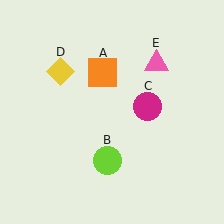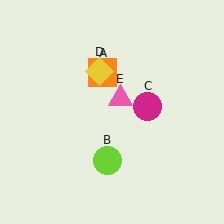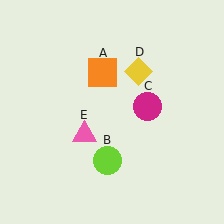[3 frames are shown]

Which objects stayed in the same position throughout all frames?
Orange square (object A) and lime circle (object B) and magenta circle (object C) remained stationary.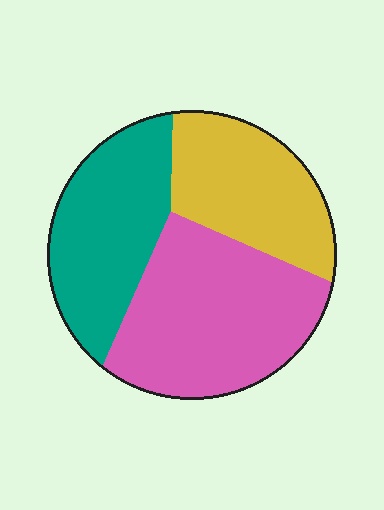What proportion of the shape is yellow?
Yellow takes up about one quarter (1/4) of the shape.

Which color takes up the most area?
Pink, at roughly 40%.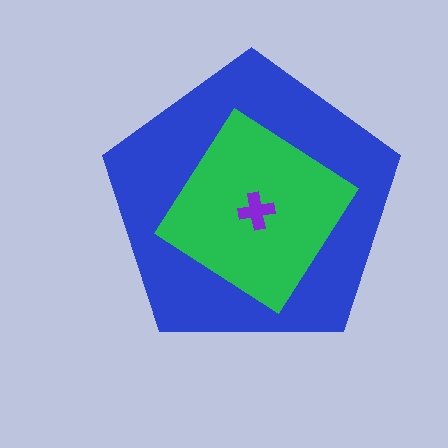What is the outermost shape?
The blue pentagon.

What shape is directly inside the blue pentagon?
The green diamond.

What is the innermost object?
The purple cross.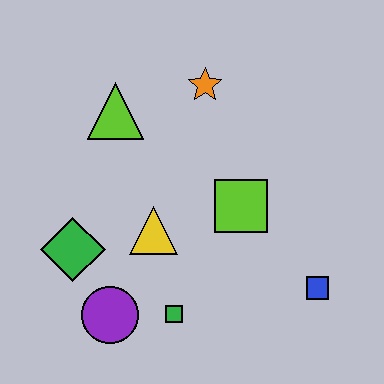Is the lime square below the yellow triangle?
No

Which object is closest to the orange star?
The lime triangle is closest to the orange star.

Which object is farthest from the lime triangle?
The blue square is farthest from the lime triangle.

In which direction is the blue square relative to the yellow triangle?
The blue square is to the right of the yellow triangle.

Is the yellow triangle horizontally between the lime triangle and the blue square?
Yes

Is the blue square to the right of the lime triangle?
Yes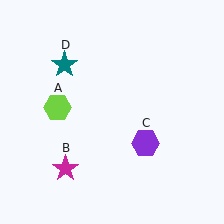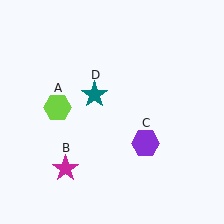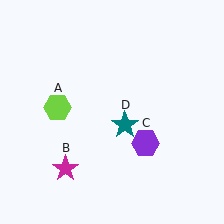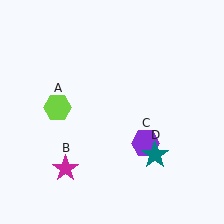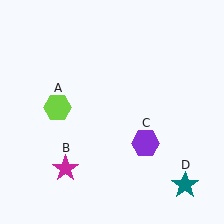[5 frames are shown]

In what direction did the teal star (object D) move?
The teal star (object D) moved down and to the right.